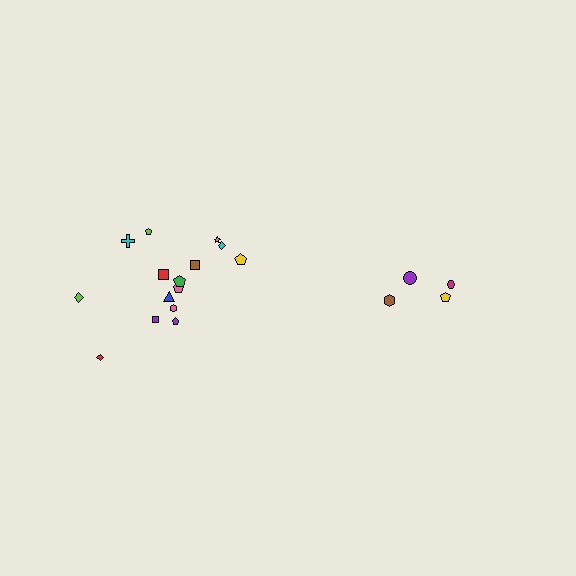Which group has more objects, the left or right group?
The left group.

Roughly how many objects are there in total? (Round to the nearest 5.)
Roughly 20 objects in total.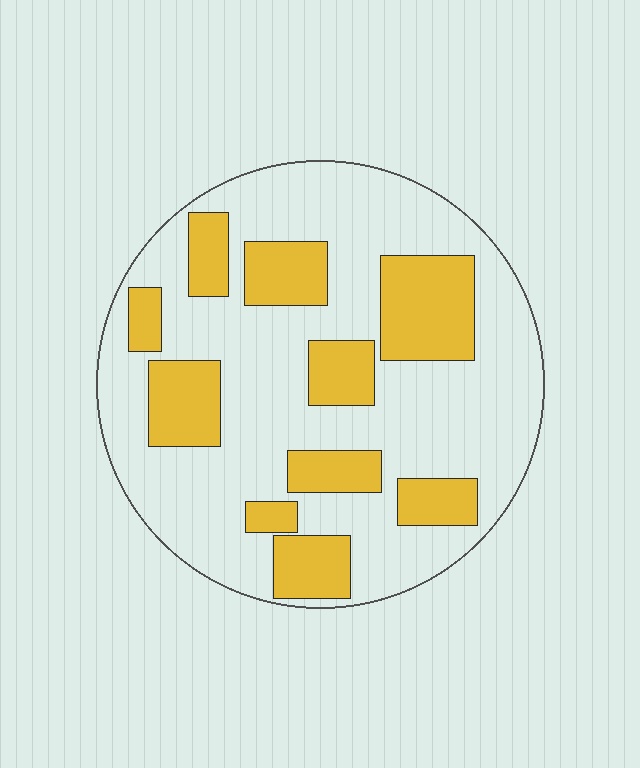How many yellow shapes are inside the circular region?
10.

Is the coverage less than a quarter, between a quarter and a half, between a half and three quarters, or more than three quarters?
Between a quarter and a half.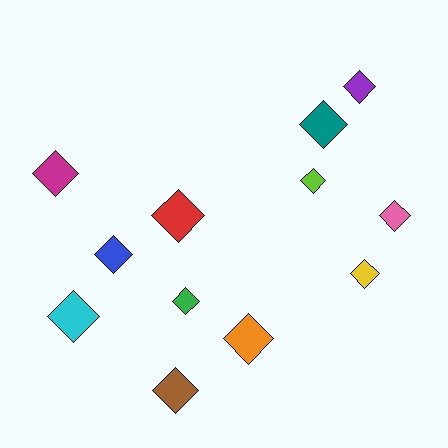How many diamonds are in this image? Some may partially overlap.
There are 12 diamonds.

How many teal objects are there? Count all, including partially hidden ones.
There is 1 teal object.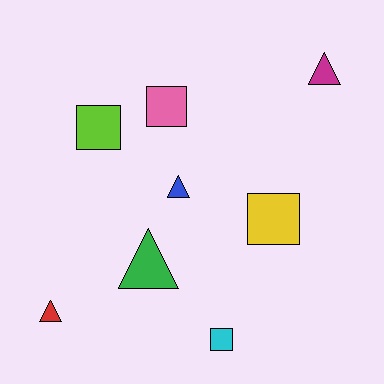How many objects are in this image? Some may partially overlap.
There are 8 objects.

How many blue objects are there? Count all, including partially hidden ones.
There is 1 blue object.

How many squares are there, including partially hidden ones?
There are 4 squares.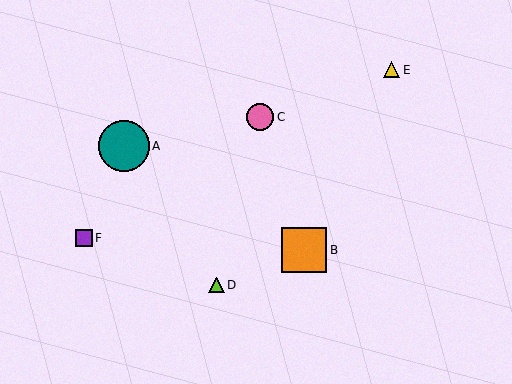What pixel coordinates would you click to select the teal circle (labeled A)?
Click at (124, 146) to select the teal circle A.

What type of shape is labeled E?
Shape E is a yellow triangle.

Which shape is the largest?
The teal circle (labeled A) is the largest.